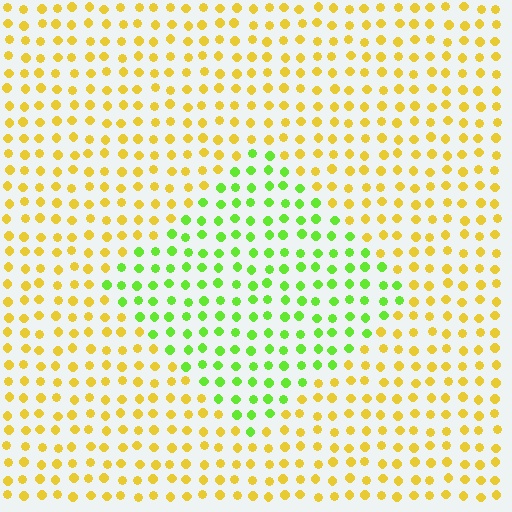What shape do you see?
I see a diamond.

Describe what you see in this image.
The image is filled with small yellow elements in a uniform arrangement. A diamond-shaped region is visible where the elements are tinted to a slightly different hue, forming a subtle color boundary.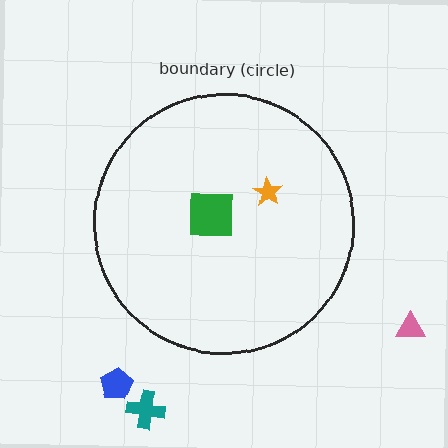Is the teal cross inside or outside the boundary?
Outside.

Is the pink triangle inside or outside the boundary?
Outside.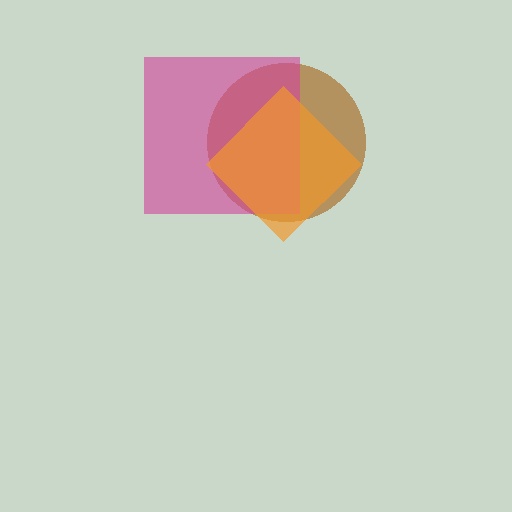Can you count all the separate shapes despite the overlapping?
Yes, there are 3 separate shapes.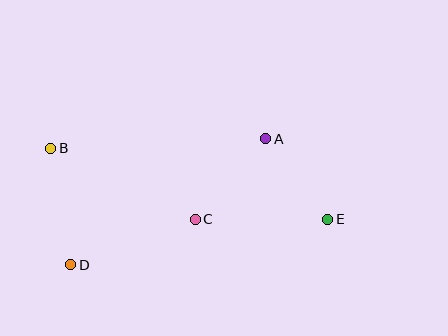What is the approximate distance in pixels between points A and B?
The distance between A and B is approximately 215 pixels.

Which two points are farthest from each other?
Points B and E are farthest from each other.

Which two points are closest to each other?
Points A and E are closest to each other.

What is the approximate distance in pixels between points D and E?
The distance between D and E is approximately 261 pixels.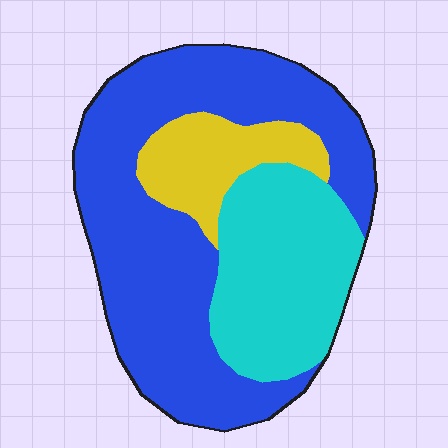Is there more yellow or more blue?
Blue.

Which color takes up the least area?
Yellow, at roughly 15%.